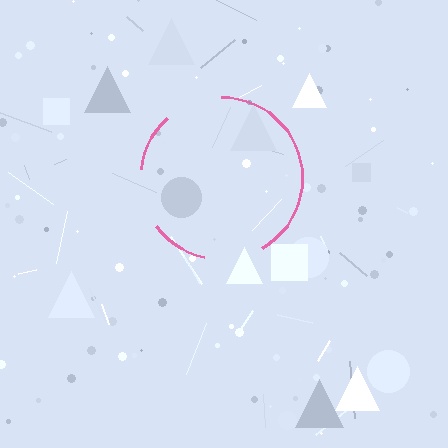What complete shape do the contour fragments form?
The contour fragments form a circle.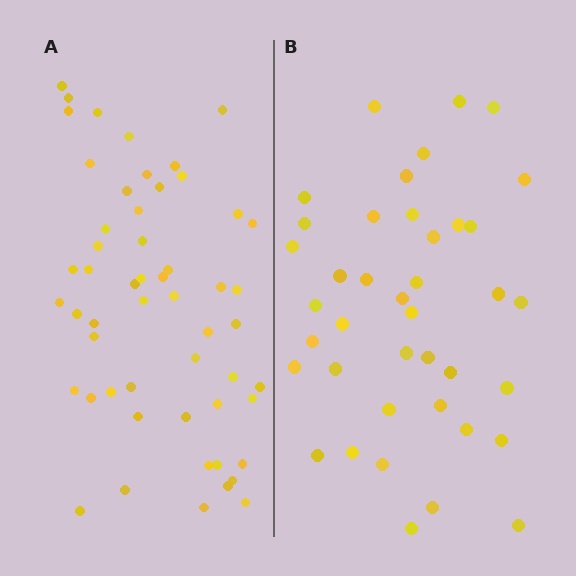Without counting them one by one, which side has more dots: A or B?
Region A (the left region) has more dots.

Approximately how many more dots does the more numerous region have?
Region A has approximately 15 more dots than region B.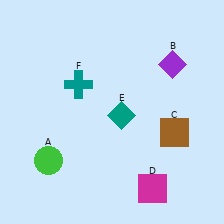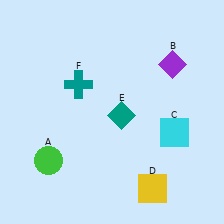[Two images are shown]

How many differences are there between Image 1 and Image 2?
There are 2 differences between the two images.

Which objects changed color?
C changed from brown to cyan. D changed from magenta to yellow.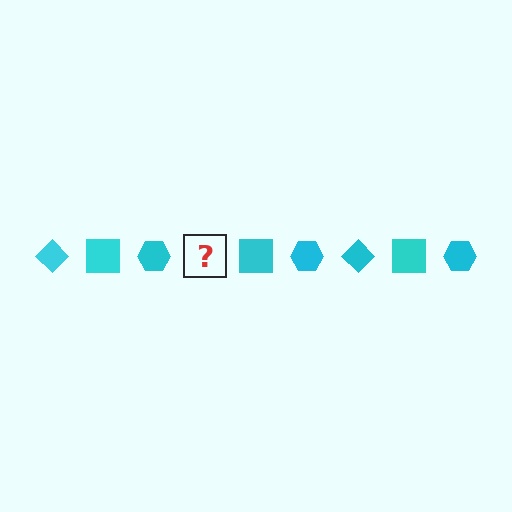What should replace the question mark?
The question mark should be replaced with a cyan diamond.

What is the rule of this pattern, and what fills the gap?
The rule is that the pattern cycles through diamond, square, hexagon shapes in cyan. The gap should be filled with a cyan diamond.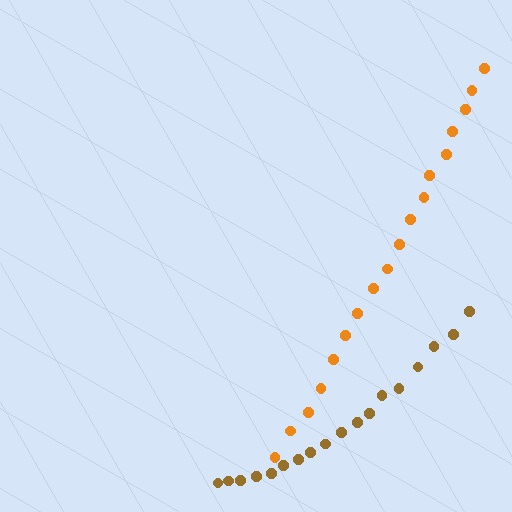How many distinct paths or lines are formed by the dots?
There are 2 distinct paths.